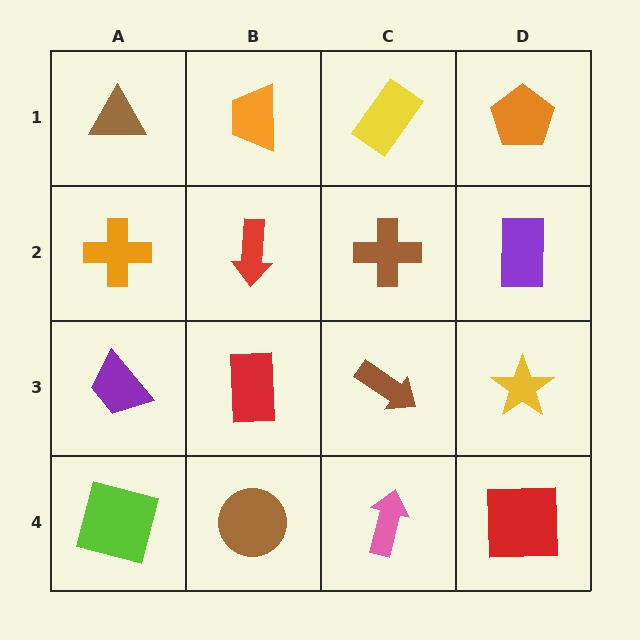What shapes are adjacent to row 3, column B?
A red arrow (row 2, column B), a brown circle (row 4, column B), a purple trapezoid (row 3, column A), a brown arrow (row 3, column C).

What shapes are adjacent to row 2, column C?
A yellow rectangle (row 1, column C), a brown arrow (row 3, column C), a red arrow (row 2, column B), a purple rectangle (row 2, column D).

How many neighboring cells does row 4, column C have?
3.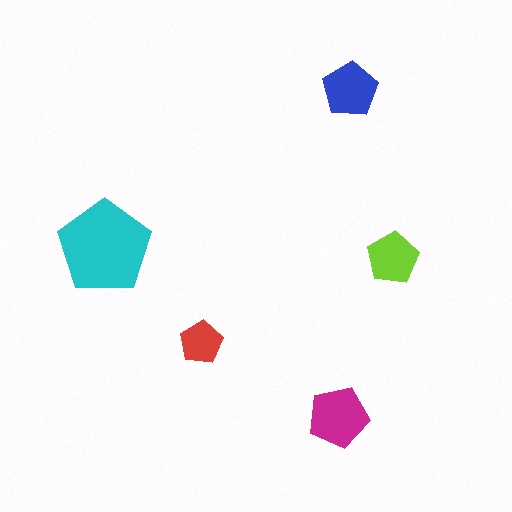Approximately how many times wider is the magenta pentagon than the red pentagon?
About 1.5 times wider.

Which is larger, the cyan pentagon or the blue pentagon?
The cyan one.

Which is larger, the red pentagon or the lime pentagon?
The lime one.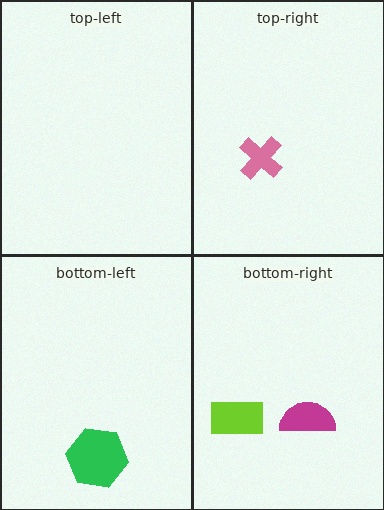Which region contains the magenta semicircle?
The bottom-right region.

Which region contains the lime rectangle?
The bottom-right region.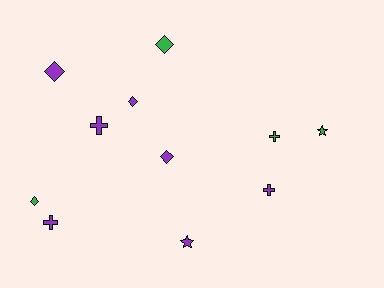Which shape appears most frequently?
Diamond, with 5 objects.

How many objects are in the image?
There are 11 objects.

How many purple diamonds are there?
There are 3 purple diamonds.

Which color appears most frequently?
Purple, with 7 objects.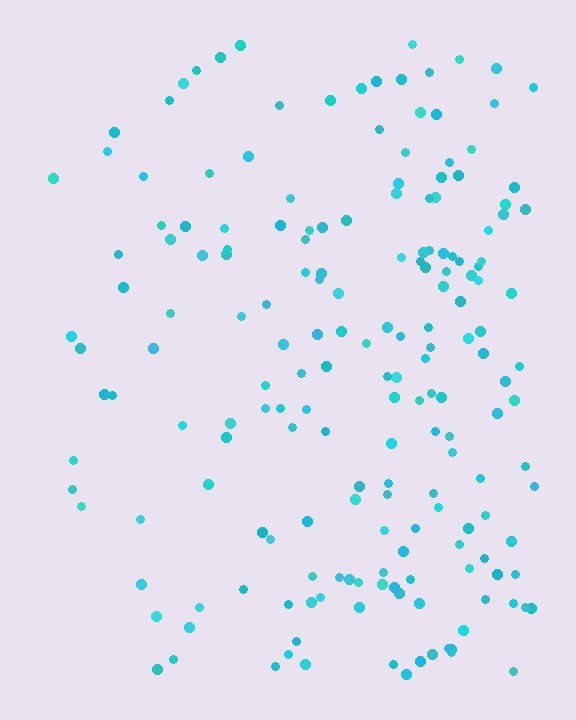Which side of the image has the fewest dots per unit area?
The left.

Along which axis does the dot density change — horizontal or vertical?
Horizontal.